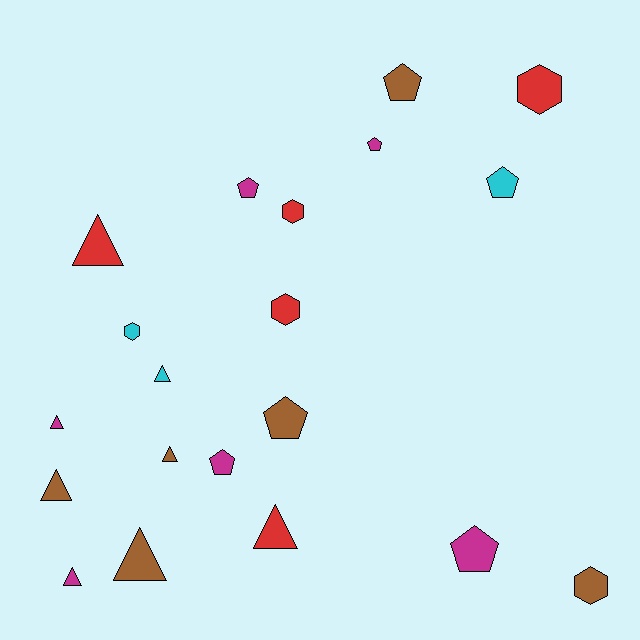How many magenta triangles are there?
There are 2 magenta triangles.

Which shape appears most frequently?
Triangle, with 8 objects.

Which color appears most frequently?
Magenta, with 6 objects.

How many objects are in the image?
There are 20 objects.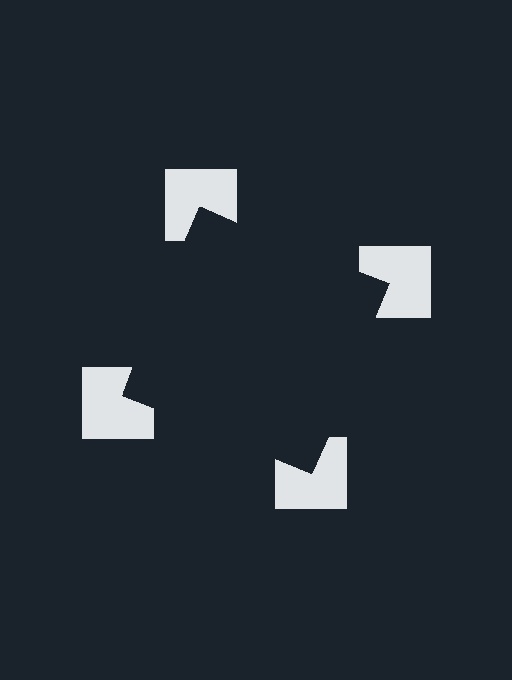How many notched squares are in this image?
There are 4 — one at each vertex of the illusory square.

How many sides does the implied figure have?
4 sides.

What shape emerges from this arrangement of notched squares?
An illusory square — its edges are inferred from the aligned wedge cuts in the notched squares, not physically drawn.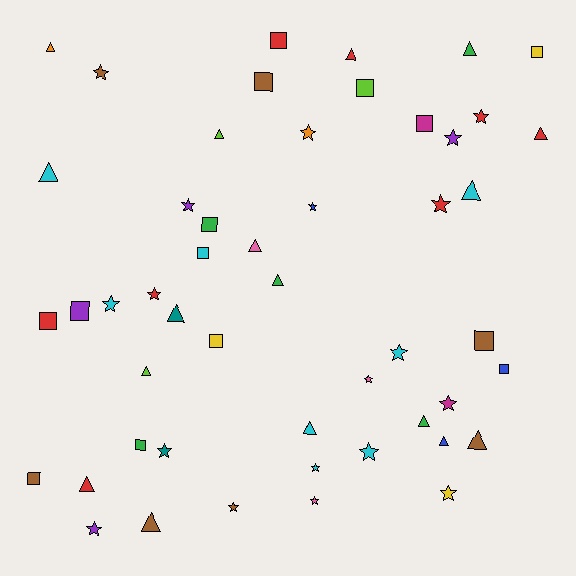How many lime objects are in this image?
There are 3 lime objects.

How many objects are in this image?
There are 50 objects.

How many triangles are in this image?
There are 17 triangles.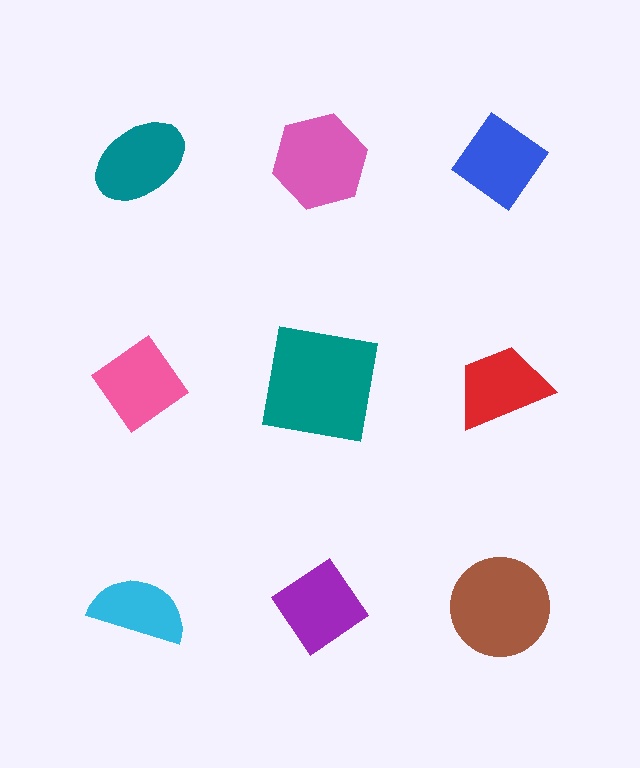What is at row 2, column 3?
A red trapezoid.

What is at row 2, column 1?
A pink diamond.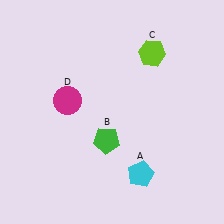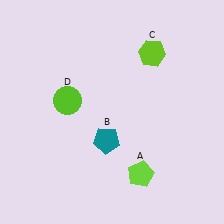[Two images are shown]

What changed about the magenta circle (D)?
In Image 1, D is magenta. In Image 2, it changed to lime.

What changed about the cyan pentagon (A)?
In Image 1, A is cyan. In Image 2, it changed to lime.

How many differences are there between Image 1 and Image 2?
There are 3 differences between the two images.